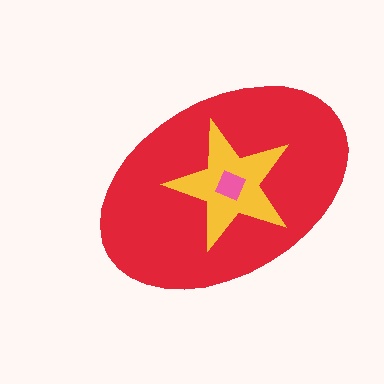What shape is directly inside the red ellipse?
The yellow star.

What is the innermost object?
The pink diamond.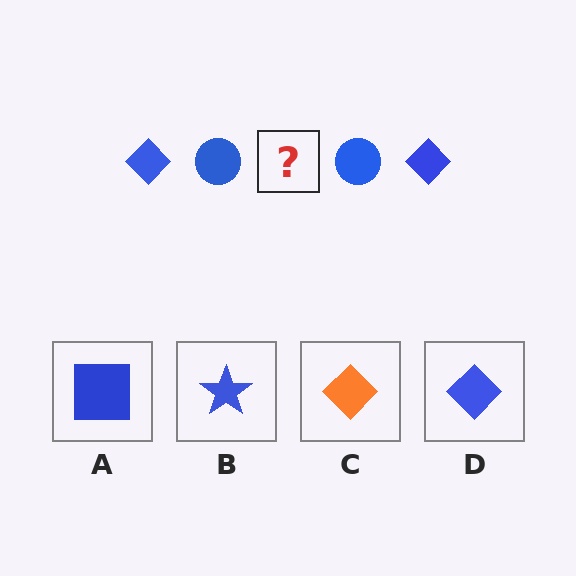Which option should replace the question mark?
Option D.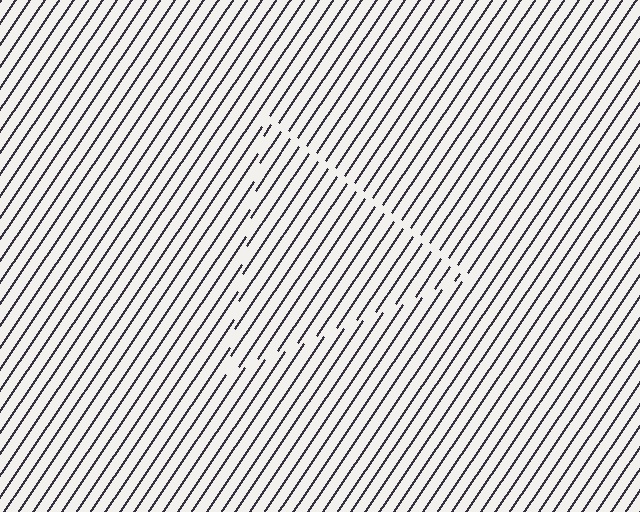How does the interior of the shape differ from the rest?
The interior of the shape contains the same grating, shifted by half a period — the contour is defined by the phase discontinuity where line-ends from the inner and outer gratings abut.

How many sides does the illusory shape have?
3 sides — the line-ends trace a triangle.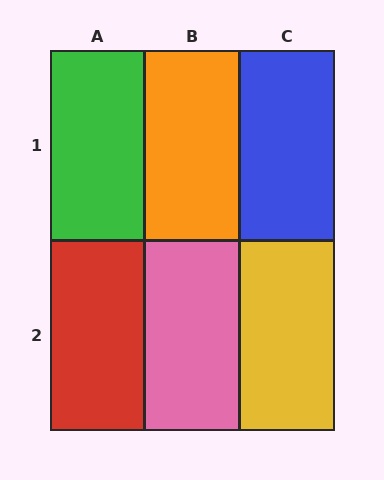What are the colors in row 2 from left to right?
Red, pink, yellow.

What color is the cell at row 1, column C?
Blue.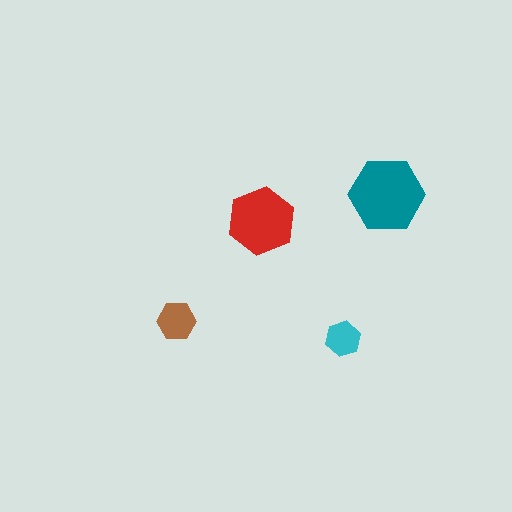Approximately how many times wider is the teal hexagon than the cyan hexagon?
About 2 times wider.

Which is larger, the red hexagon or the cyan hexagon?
The red one.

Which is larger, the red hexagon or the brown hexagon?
The red one.